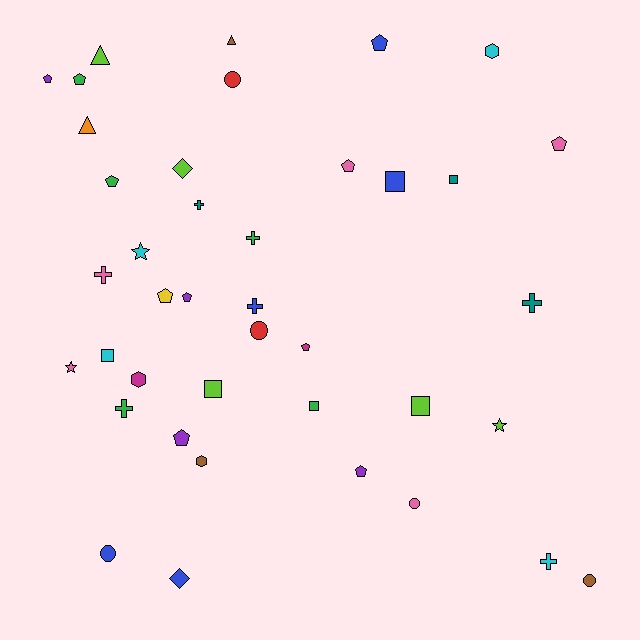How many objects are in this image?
There are 40 objects.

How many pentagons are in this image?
There are 11 pentagons.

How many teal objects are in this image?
There are 3 teal objects.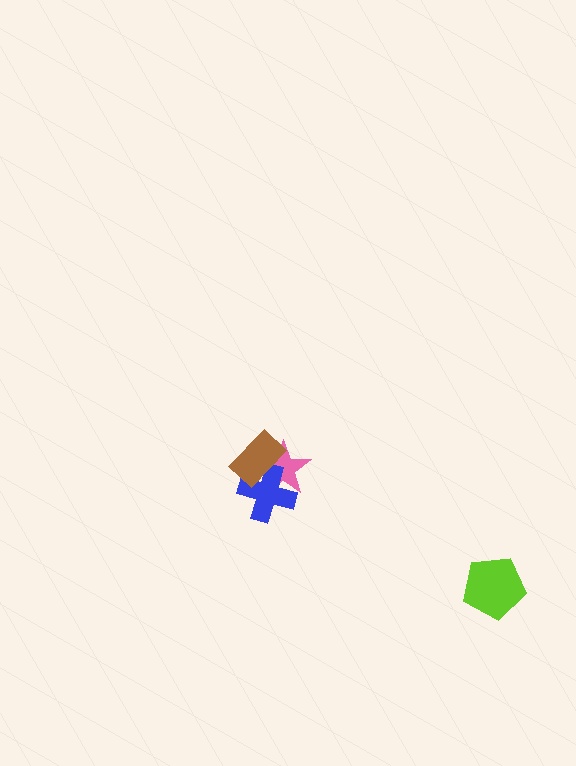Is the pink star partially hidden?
Yes, it is partially covered by another shape.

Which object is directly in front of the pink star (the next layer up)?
The blue cross is directly in front of the pink star.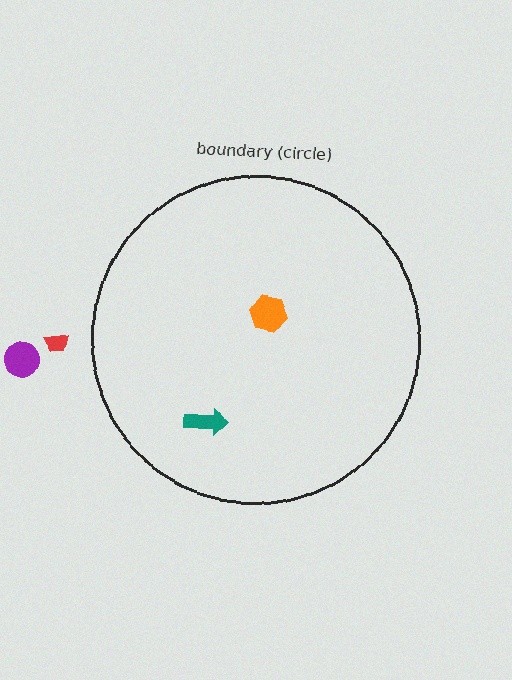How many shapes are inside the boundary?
2 inside, 2 outside.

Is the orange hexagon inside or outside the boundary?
Inside.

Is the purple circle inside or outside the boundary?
Outside.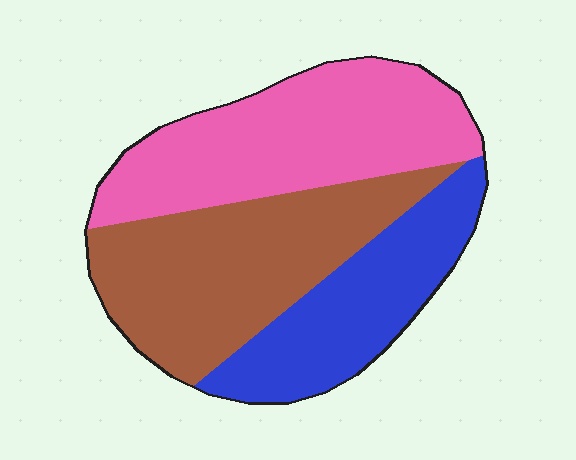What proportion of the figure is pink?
Pink takes up about three eighths (3/8) of the figure.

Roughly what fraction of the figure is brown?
Brown covers roughly 35% of the figure.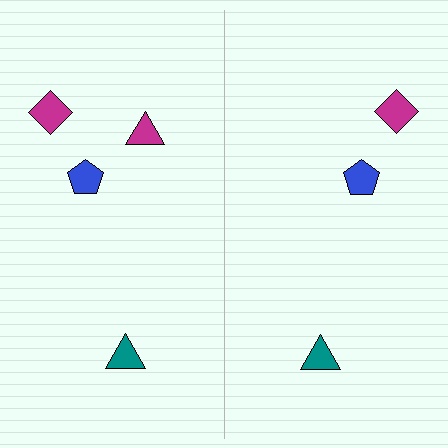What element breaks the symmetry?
A magenta triangle is missing from the right side.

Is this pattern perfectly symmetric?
No, the pattern is not perfectly symmetric. A magenta triangle is missing from the right side.